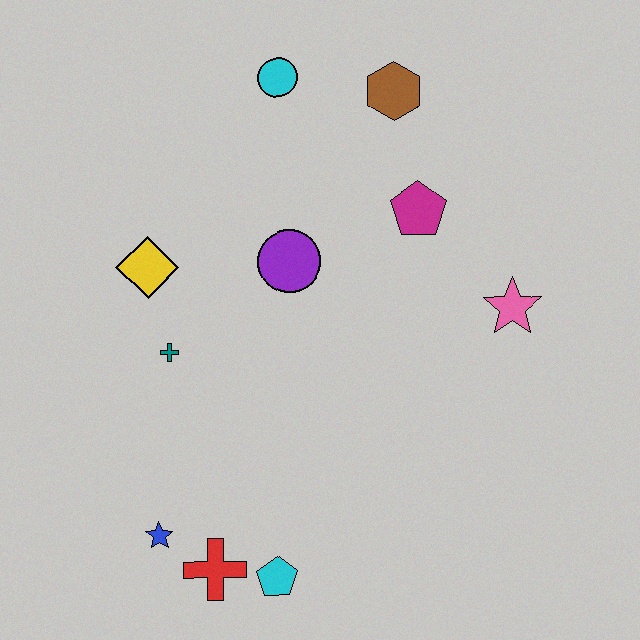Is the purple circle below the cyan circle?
Yes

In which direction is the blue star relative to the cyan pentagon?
The blue star is to the left of the cyan pentagon.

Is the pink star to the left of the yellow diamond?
No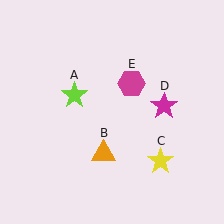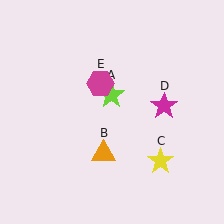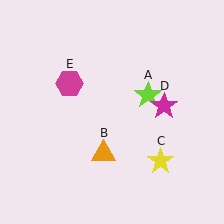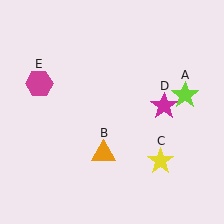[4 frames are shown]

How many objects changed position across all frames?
2 objects changed position: lime star (object A), magenta hexagon (object E).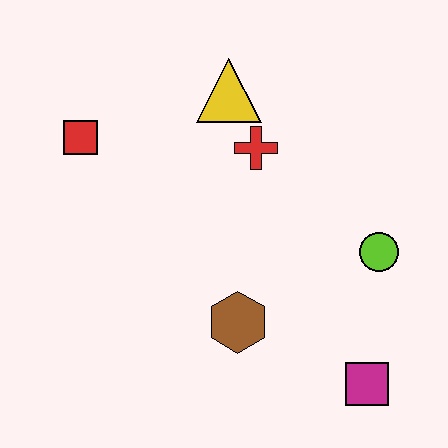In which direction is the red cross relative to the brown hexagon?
The red cross is above the brown hexagon.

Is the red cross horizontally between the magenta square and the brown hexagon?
Yes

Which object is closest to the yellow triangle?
The red cross is closest to the yellow triangle.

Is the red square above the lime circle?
Yes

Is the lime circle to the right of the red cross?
Yes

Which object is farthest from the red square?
The magenta square is farthest from the red square.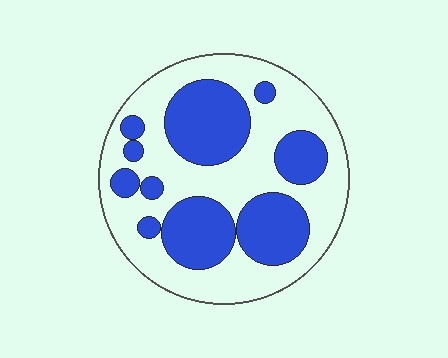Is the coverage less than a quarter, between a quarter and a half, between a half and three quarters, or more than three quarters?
Between a quarter and a half.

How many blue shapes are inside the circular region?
10.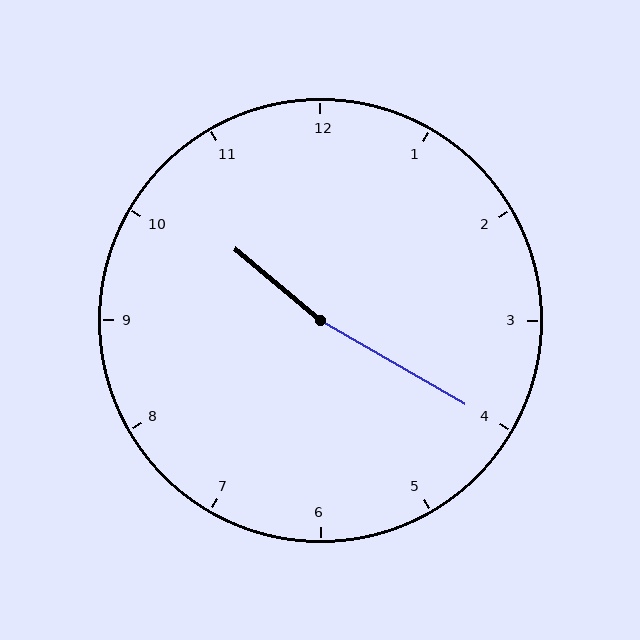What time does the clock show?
10:20.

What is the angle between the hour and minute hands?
Approximately 170 degrees.